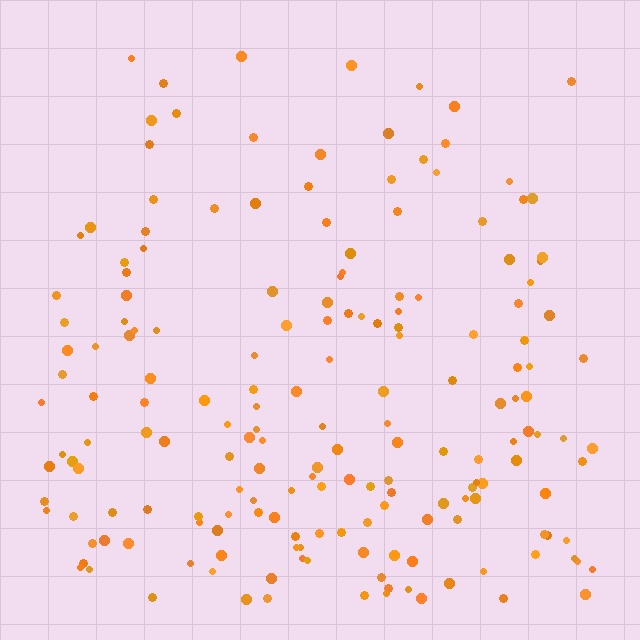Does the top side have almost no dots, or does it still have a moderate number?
Still a moderate number, just noticeably fewer than the bottom.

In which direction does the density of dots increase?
From top to bottom, with the bottom side densest.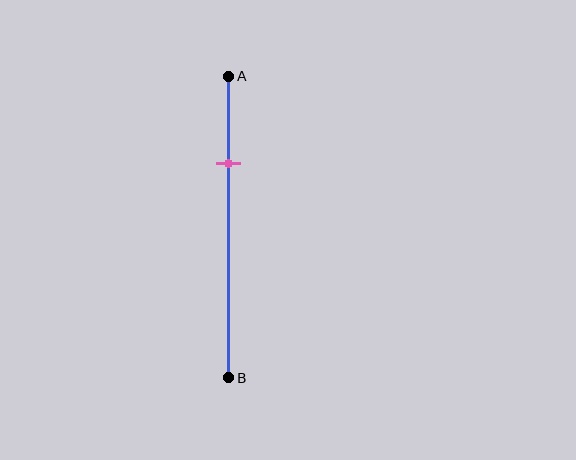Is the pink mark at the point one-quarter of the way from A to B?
No, the mark is at about 30% from A, not at the 25% one-quarter point.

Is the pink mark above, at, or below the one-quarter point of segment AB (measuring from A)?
The pink mark is below the one-quarter point of segment AB.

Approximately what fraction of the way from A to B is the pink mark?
The pink mark is approximately 30% of the way from A to B.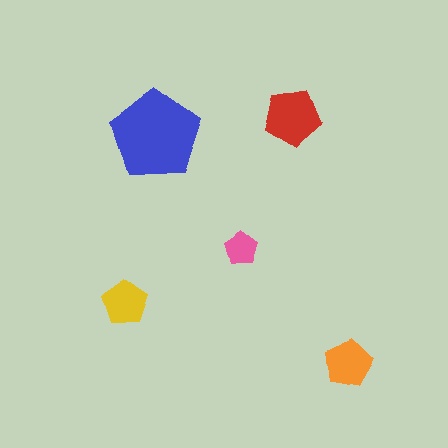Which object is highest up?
The red pentagon is topmost.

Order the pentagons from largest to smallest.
the blue one, the red one, the orange one, the yellow one, the pink one.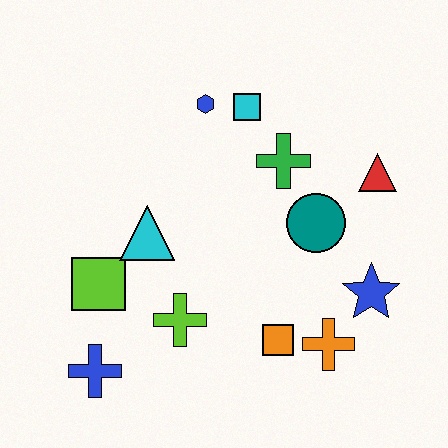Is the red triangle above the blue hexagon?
No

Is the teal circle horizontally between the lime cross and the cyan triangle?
No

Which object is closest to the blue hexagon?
The cyan square is closest to the blue hexagon.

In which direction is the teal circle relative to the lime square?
The teal circle is to the right of the lime square.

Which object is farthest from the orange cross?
The blue hexagon is farthest from the orange cross.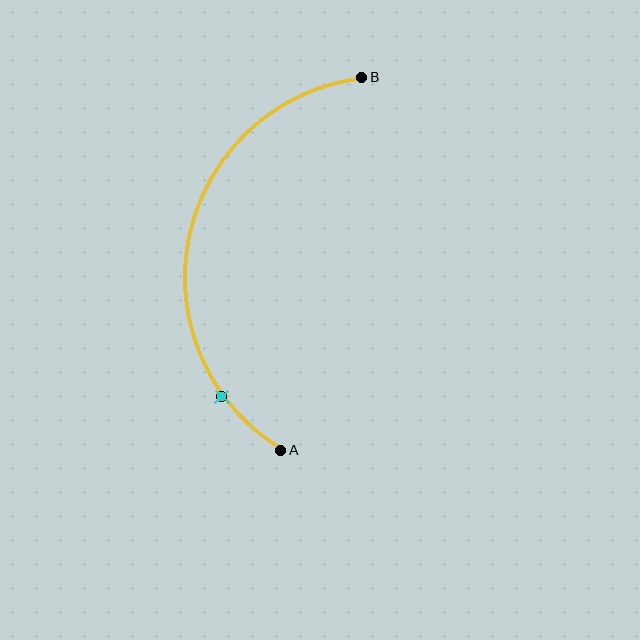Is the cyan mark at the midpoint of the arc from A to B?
No. The cyan mark lies on the arc but is closer to endpoint A. The arc midpoint would be at the point on the curve equidistant along the arc from both A and B.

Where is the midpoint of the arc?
The arc midpoint is the point on the curve farthest from the straight line joining A and B. It sits to the left of that line.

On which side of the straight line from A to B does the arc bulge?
The arc bulges to the left of the straight line connecting A and B.